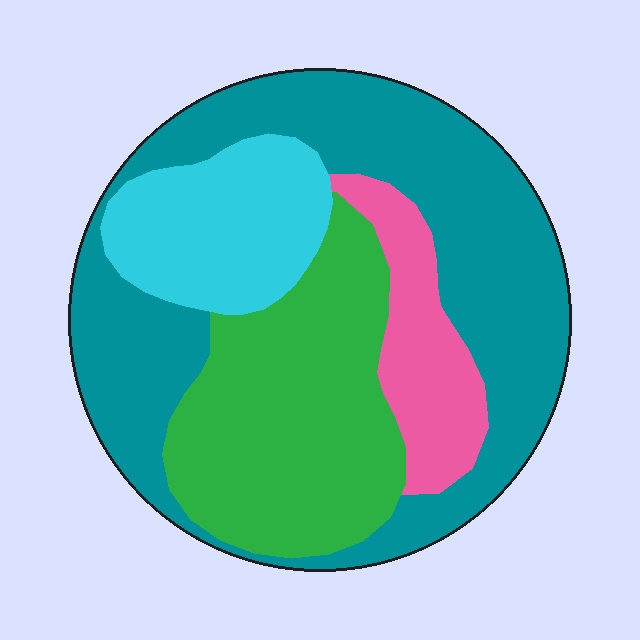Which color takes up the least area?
Pink, at roughly 10%.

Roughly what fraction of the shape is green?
Green takes up between a quarter and a half of the shape.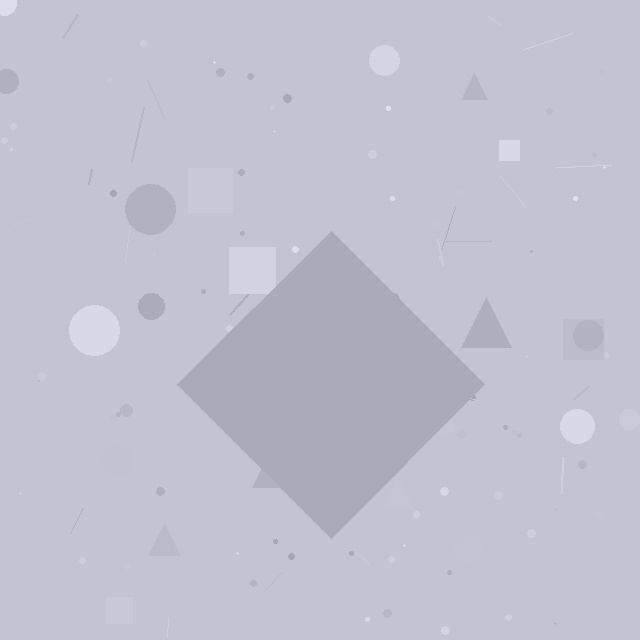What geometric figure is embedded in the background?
A diamond is embedded in the background.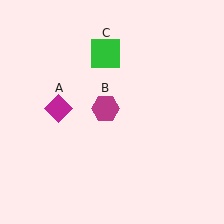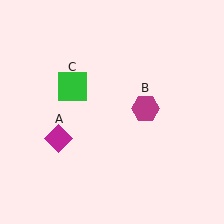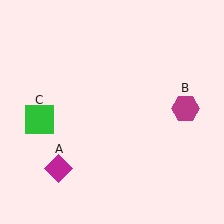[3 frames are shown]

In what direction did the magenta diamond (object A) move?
The magenta diamond (object A) moved down.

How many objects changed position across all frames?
3 objects changed position: magenta diamond (object A), magenta hexagon (object B), green square (object C).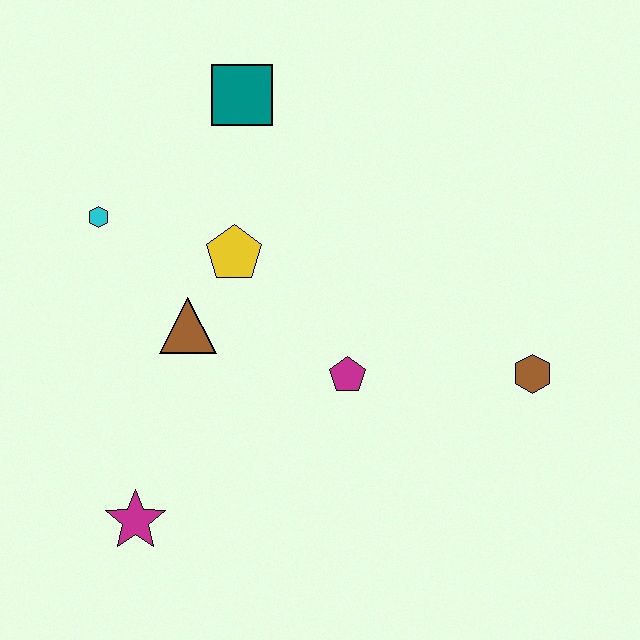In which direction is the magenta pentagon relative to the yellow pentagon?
The magenta pentagon is below the yellow pentagon.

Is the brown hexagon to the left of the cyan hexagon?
No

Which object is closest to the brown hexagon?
The magenta pentagon is closest to the brown hexagon.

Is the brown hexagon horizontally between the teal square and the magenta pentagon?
No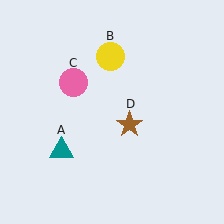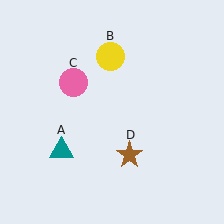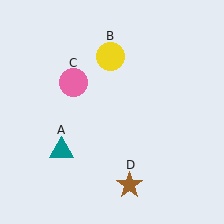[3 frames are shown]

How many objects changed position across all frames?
1 object changed position: brown star (object D).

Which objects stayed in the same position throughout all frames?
Teal triangle (object A) and yellow circle (object B) and pink circle (object C) remained stationary.